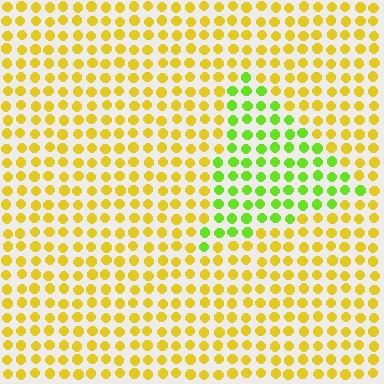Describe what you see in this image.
The image is filled with small yellow elements in a uniform arrangement. A triangle-shaped region is visible where the elements are tinted to a slightly different hue, forming a subtle color boundary.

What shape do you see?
I see a triangle.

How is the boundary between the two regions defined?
The boundary is defined purely by a slight shift in hue (about 47 degrees). Spacing, size, and orientation are identical on both sides.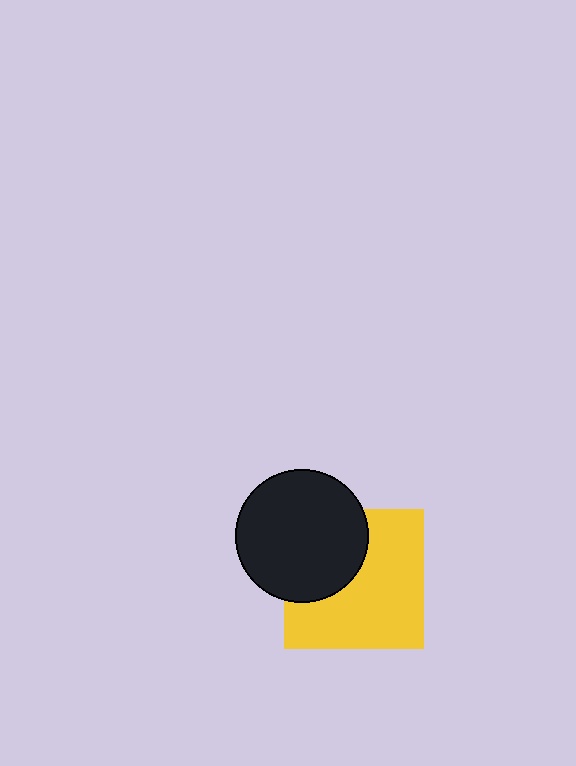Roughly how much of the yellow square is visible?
About half of it is visible (roughly 64%).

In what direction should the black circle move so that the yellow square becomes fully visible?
The black circle should move toward the upper-left. That is the shortest direction to clear the overlap and leave the yellow square fully visible.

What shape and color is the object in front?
The object in front is a black circle.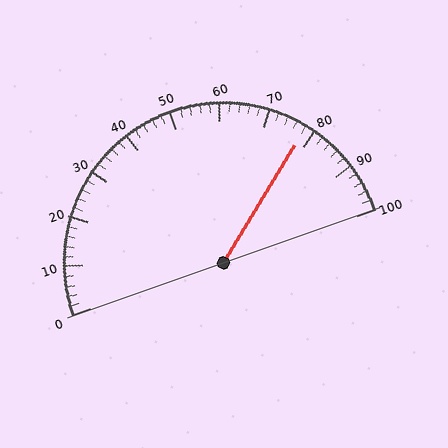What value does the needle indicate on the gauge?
The needle indicates approximately 78.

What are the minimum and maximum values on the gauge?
The gauge ranges from 0 to 100.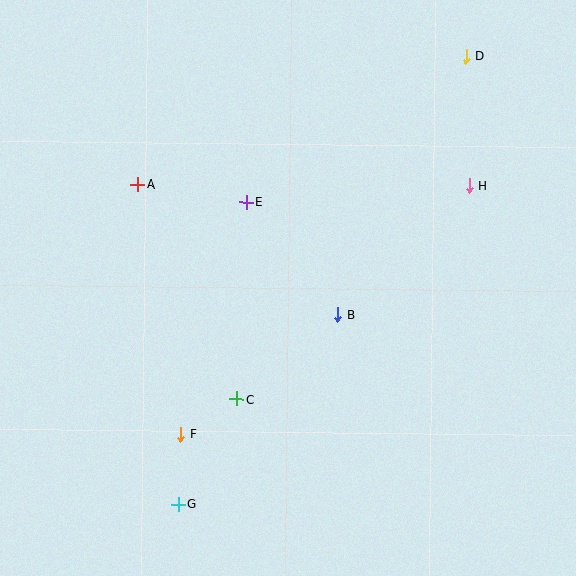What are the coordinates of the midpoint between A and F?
The midpoint between A and F is at (159, 309).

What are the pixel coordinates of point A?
Point A is at (138, 184).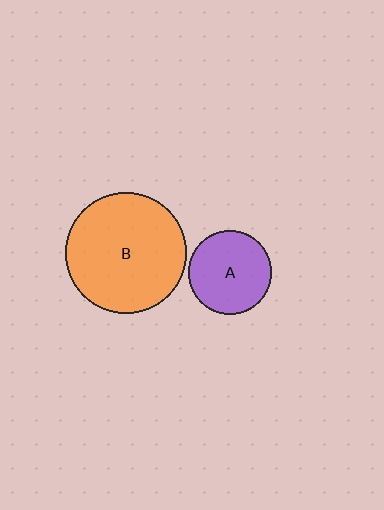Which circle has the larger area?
Circle B (orange).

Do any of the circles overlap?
No, none of the circles overlap.